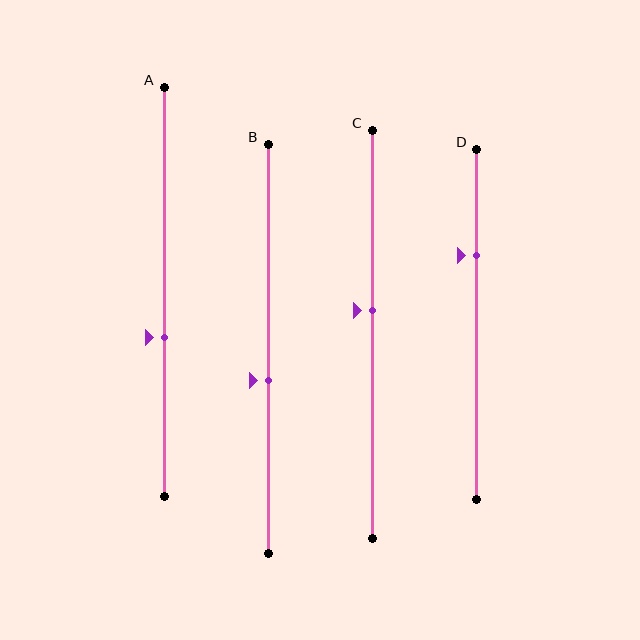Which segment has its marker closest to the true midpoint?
Segment C has its marker closest to the true midpoint.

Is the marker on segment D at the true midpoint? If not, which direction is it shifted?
No, the marker on segment D is shifted upward by about 20% of the segment length.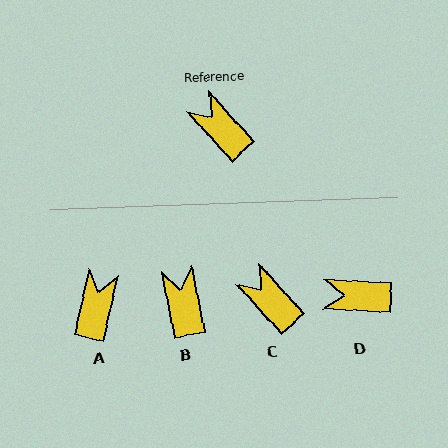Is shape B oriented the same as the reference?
No, it is off by about 31 degrees.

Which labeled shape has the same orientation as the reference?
C.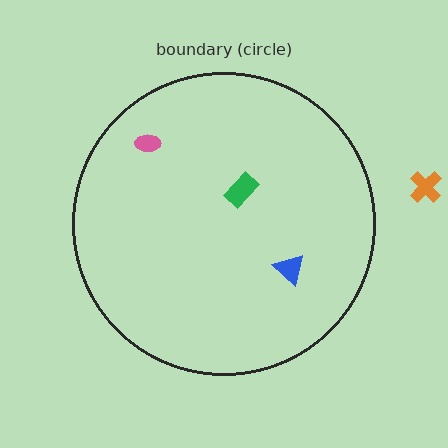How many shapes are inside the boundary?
3 inside, 1 outside.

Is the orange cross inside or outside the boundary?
Outside.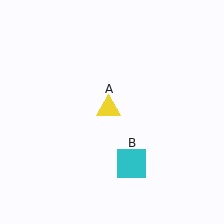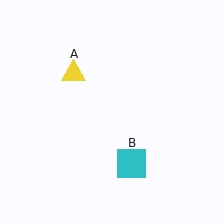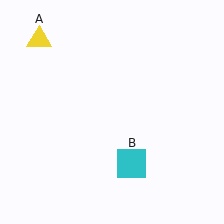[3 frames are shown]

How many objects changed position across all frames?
1 object changed position: yellow triangle (object A).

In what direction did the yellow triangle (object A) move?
The yellow triangle (object A) moved up and to the left.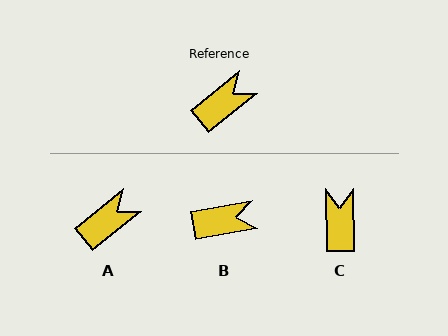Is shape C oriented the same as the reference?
No, it is off by about 52 degrees.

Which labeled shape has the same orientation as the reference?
A.